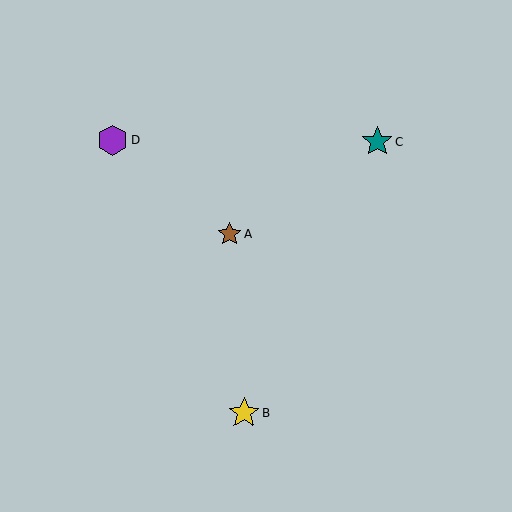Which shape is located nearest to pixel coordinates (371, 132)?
The teal star (labeled C) at (377, 142) is nearest to that location.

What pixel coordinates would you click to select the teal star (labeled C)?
Click at (377, 142) to select the teal star C.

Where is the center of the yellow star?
The center of the yellow star is at (244, 413).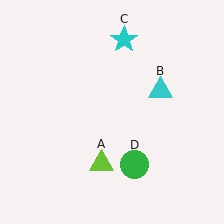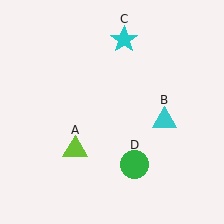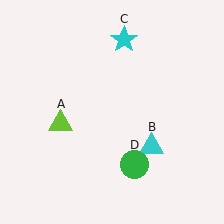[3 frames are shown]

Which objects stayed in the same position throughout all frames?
Cyan star (object C) and green circle (object D) remained stationary.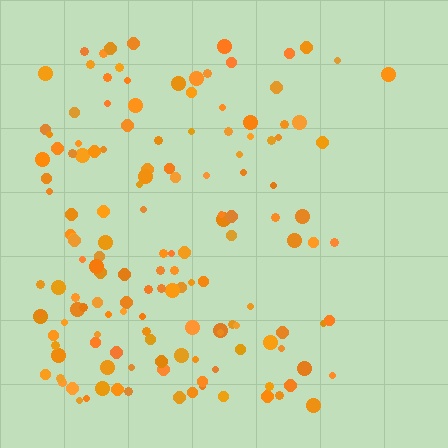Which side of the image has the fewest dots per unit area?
The right.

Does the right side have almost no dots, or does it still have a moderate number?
Still a moderate number, just noticeably fewer than the left.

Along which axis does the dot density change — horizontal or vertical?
Horizontal.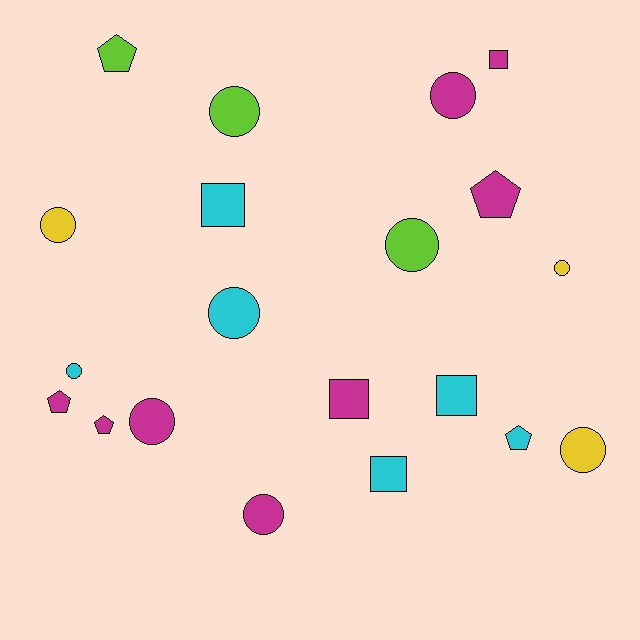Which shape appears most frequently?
Circle, with 10 objects.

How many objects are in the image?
There are 20 objects.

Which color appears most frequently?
Magenta, with 8 objects.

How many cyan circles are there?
There are 2 cyan circles.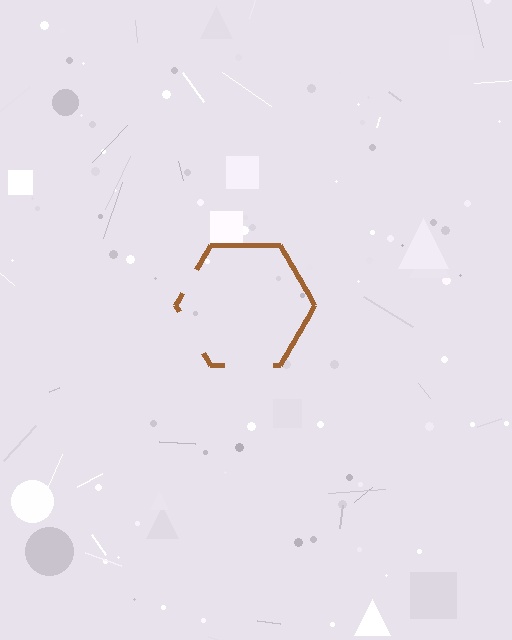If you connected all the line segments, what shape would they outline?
They would outline a hexagon.